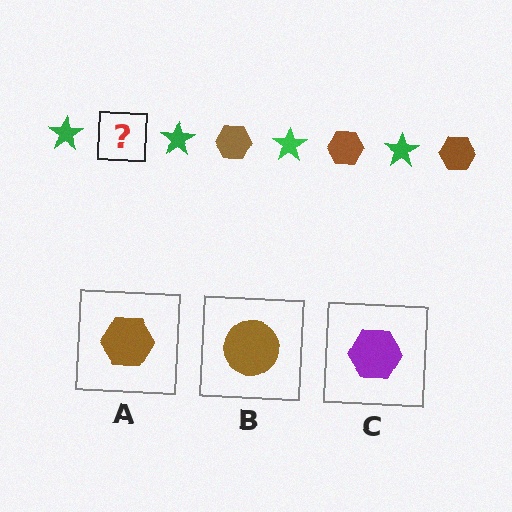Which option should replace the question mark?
Option A.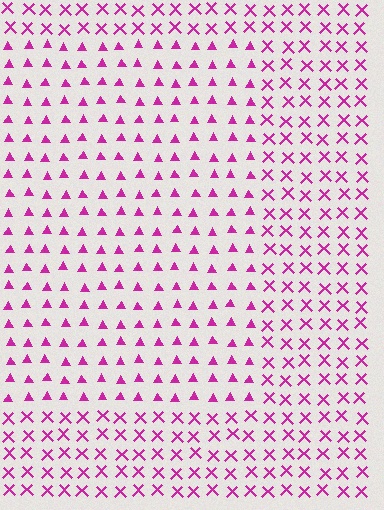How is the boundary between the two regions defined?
The boundary is defined by a change in element shape: triangles inside vs. X marks outside. All elements share the same color and spacing.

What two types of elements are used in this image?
The image uses triangles inside the rectangle region and X marks outside it.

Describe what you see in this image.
The image is filled with small magenta elements arranged in a uniform grid. A rectangle-shaped region contains triangles, while the surrounding area contains X marks. The boundary is defined purely by the change in element shape.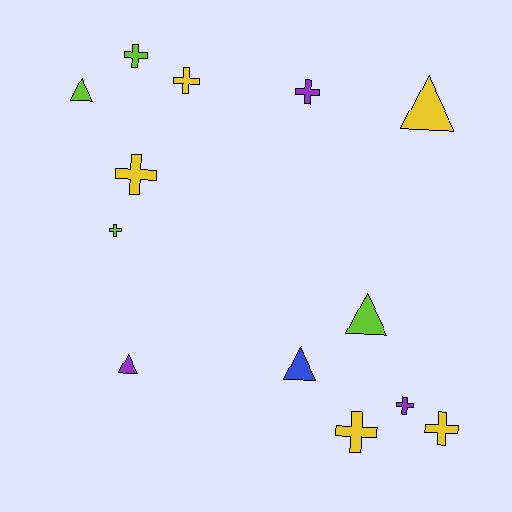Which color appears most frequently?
Yellow, with 5 objects.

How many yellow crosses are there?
There are 4 yellow crosses.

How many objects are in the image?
There are 13 objects.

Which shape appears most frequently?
Cross, with 8 objects.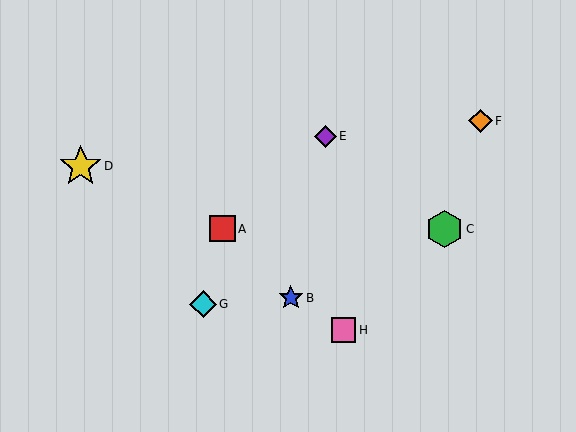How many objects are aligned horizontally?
2 objects (A, C) are aligned horizontally.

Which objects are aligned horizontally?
Objects A, C are aligned horizontally.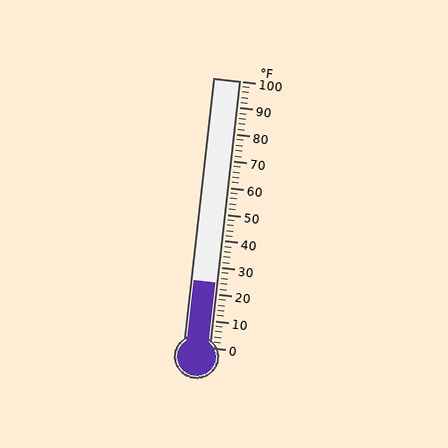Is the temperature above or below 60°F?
The temperature is below 60°F.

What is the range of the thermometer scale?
The thermometer scale ranges from 0°F to 100°F.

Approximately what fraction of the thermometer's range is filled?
The thermometer is filled to approximately 25% of its range.